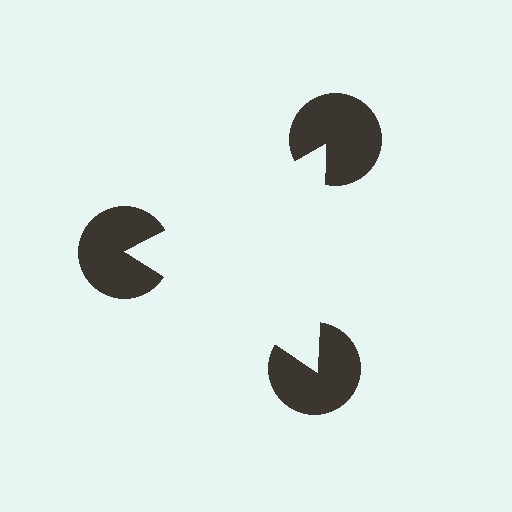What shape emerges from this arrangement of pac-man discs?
An illusory triangle — its edges are inferred from the aligned wedge cuts in the pac-man discs, not physically drawn.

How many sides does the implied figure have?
3 sides.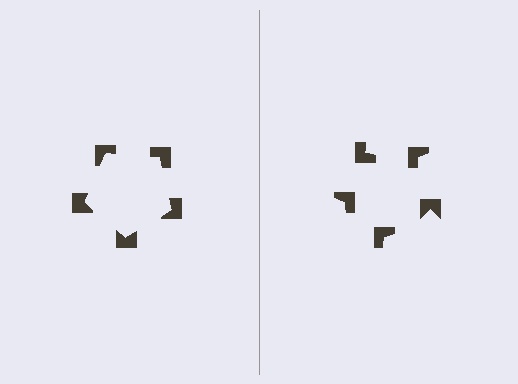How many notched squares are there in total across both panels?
10 — 5 on each side.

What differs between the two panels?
The notched squares are positioned identically on both sides; only the wedge orientations differ. On the left they align to a pentagon; on the right they are misaligned.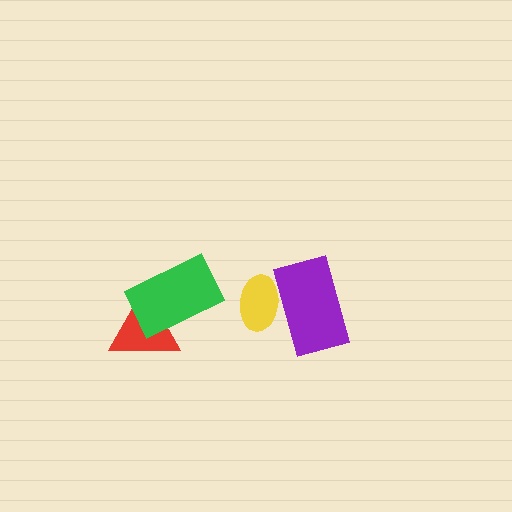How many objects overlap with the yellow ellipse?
1 object overlaps with the yellow ellipse.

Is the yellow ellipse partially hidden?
No, no other shape covers it.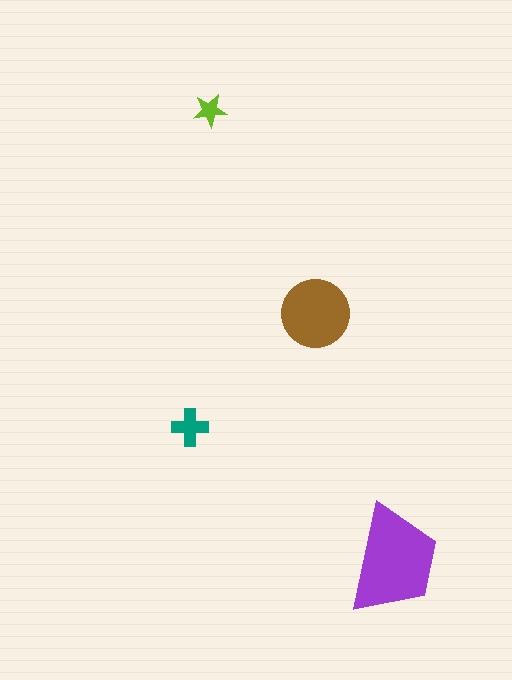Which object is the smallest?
The lime star.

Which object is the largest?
The purple trapezoid.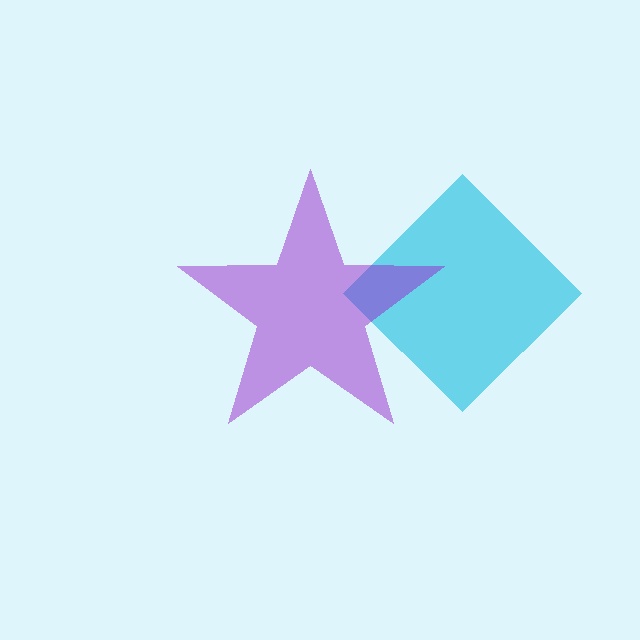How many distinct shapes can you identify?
There are 2 distinct shapes: a cyan diamond, a purple star.